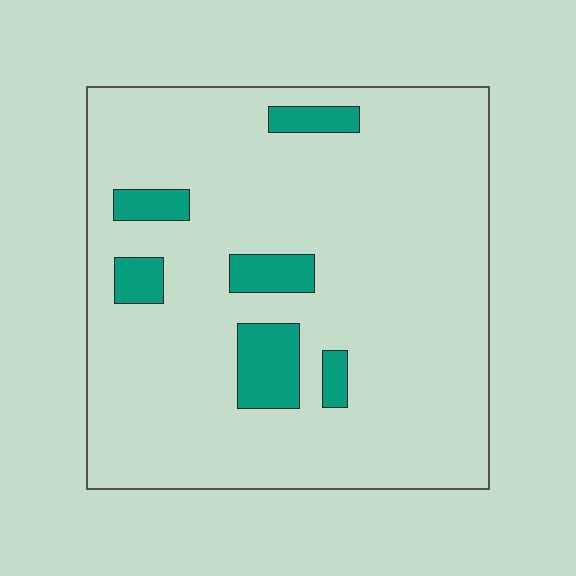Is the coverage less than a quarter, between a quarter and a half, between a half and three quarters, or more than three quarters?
Less than a quarter.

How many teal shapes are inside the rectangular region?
6.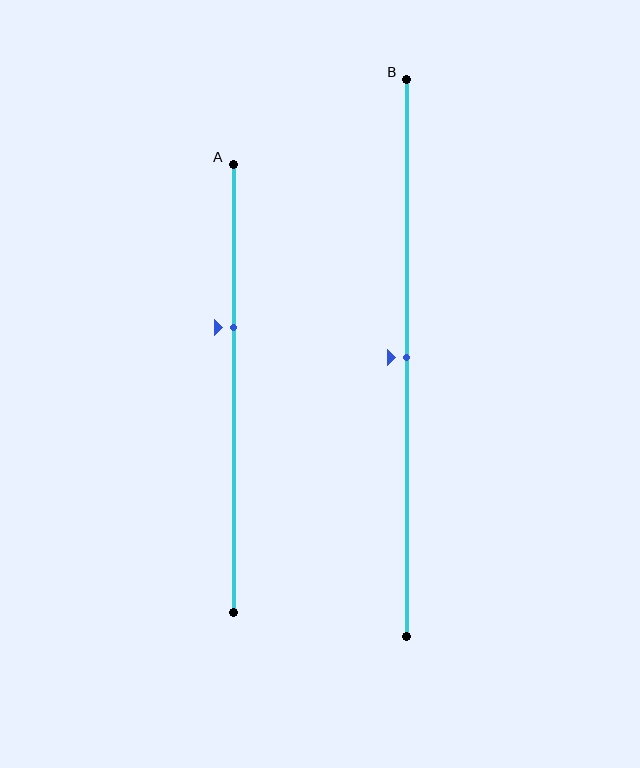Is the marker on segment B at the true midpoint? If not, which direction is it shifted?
Yes, the marker on segment B is at the true midpoint.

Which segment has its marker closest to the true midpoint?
Segment B has its marker closest to the true midpoint.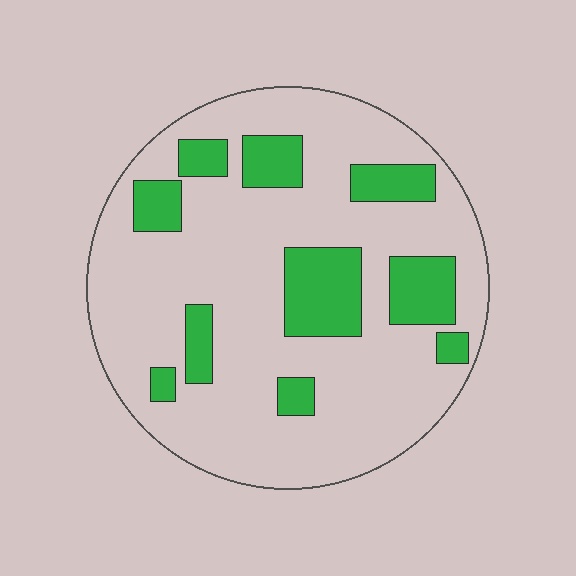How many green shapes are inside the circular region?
10.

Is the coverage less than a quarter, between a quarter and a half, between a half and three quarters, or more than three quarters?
Less than a quarter.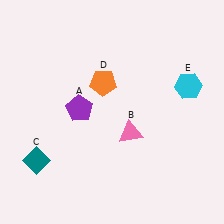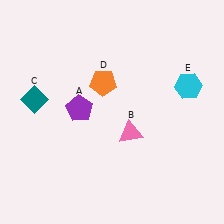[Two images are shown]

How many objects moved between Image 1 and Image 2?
1 object moved between the two images.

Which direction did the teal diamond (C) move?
The teal diamond (C) moved up.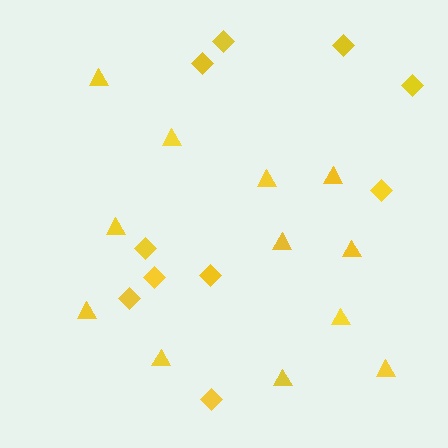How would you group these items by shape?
There are 2 groups: one group of triangles (12) and one group of diamonds (10).